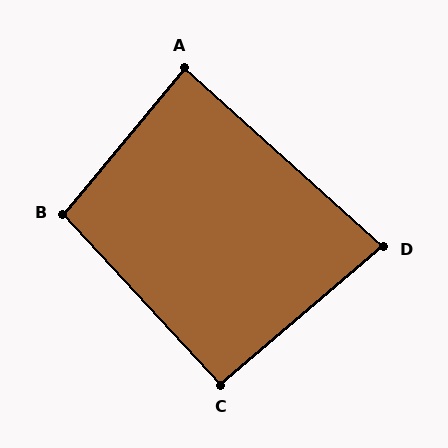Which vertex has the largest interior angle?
B, at approximately 98 degrees.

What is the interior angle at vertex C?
Approximately 92 degrees (approximately right).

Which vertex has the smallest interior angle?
D, at approximately 82 degrees.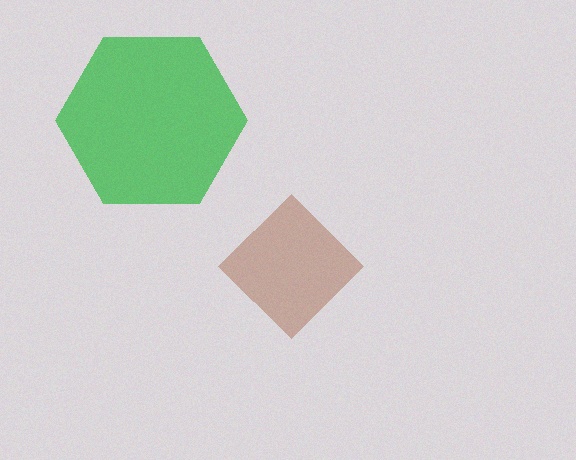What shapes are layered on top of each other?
The layered shapes are: a green hexagon, a brown diamond.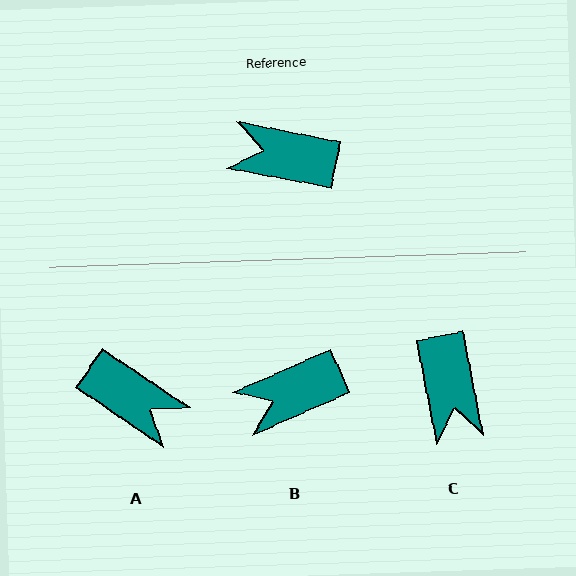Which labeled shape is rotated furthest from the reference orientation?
A, about 157 degrees away.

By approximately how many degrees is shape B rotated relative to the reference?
Approximately 35 degrees counter-clockwise.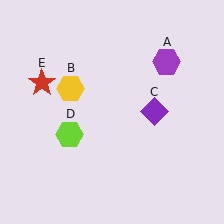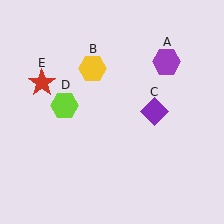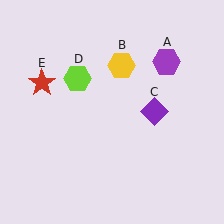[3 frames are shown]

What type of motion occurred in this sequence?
The yellow hexagon (object B), lime hexagon (object D) rotated clockwise around the center of the scene.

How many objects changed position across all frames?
2 objects changed position: yellow hexagon (object B), lime hexagon (object D).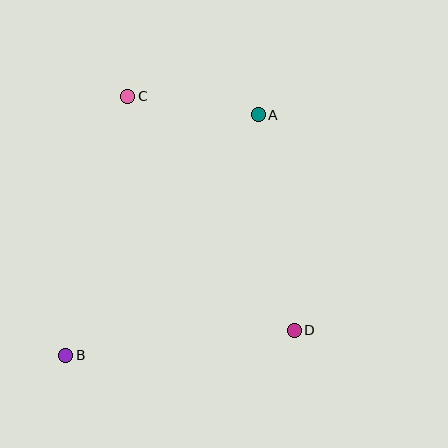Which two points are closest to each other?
Points A and C are closest to each other.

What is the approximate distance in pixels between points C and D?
The distance between C and D is approximately 287 pixels.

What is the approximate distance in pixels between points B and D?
The distance between B and D is approximately 230 pixels.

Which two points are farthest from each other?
Points A and B are farthest from each other.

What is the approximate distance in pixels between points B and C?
The distance between B and C is approximately 266 pixels.